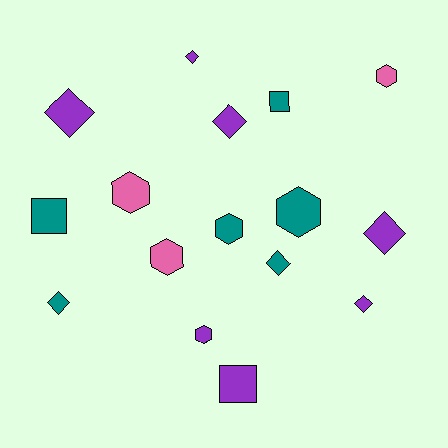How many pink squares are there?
There are no pink squares.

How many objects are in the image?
There are 16 objects.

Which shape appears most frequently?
Diamond, with 7 objects.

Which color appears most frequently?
Purple, with 7 objects.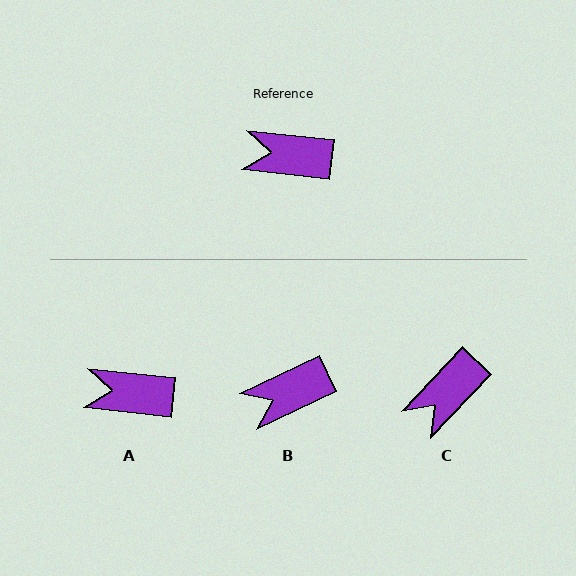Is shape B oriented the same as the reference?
No, it is off by about 32 degrees.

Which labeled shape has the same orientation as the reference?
A.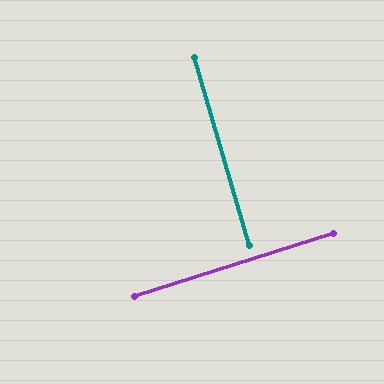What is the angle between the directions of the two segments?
Approximately 89 degrees.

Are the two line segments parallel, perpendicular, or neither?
Perpendicular — they meet at approximately 89°.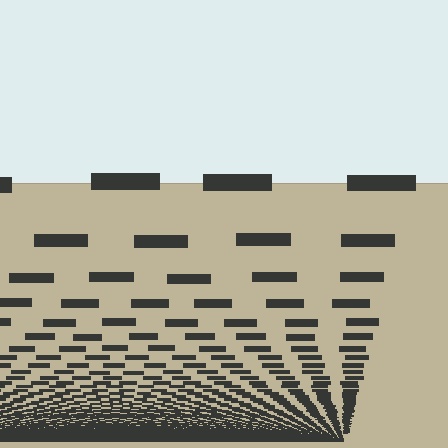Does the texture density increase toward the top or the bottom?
Density increases toward the bottom.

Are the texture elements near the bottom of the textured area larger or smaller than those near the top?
Smaller. The gradient is inverted — elements near the bottom are smaller and denser.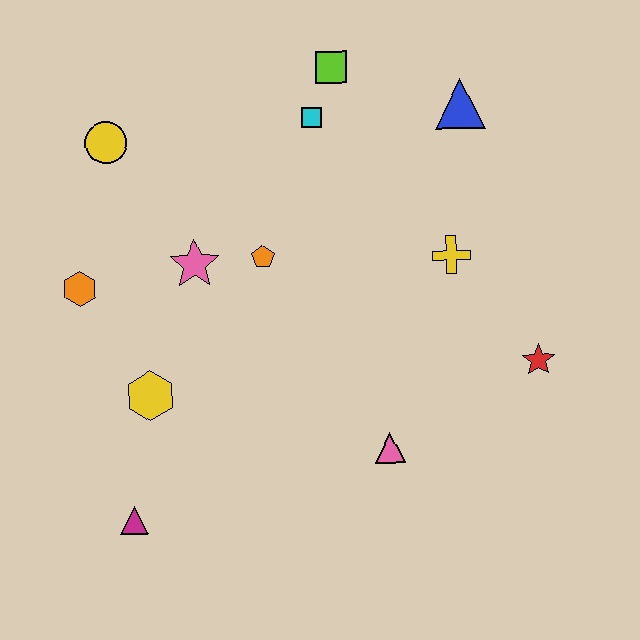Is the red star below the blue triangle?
Yes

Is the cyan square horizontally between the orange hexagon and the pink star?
No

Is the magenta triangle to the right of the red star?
No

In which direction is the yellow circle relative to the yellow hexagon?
The yellow circle is above the yellow hexagon.